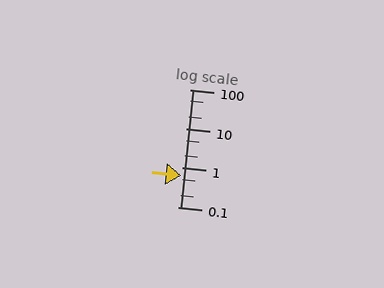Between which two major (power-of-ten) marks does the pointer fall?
The pointer is between 0.1 and 1.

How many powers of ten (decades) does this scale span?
The scale spans 3 decades, from 0.1 to 100.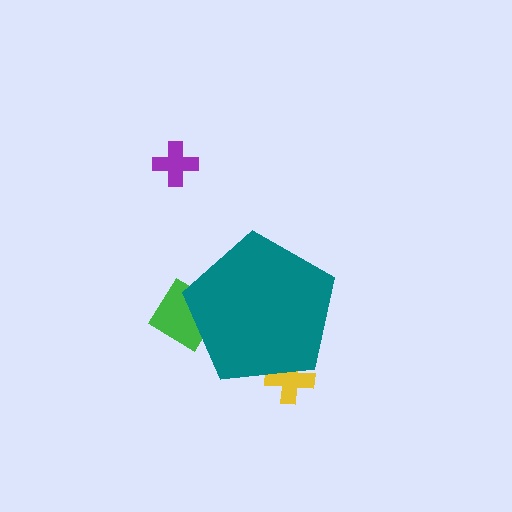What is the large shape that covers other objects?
A teal pentagon.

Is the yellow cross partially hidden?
Yes, the yellow cross is partially hidden behind the teal pentagon.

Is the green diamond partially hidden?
Yes, the green diamond is partially hidden behind the teal pentagon.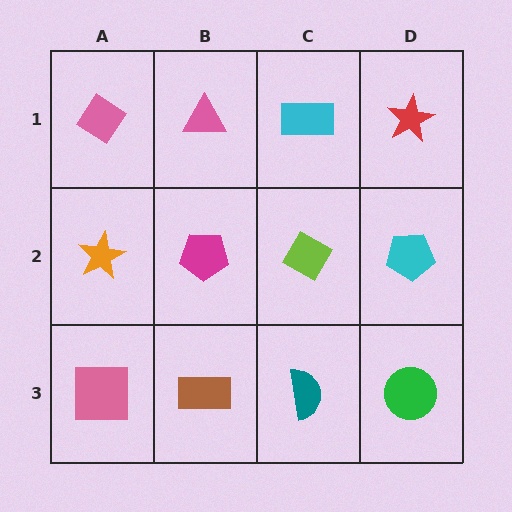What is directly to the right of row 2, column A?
A magenta pentagon.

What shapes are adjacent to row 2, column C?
A cyan rectangle (row 1, column C), a teal semicircle (row 3, column C), a magenta pentagon (row 2, column B), a cyan pentagon (row 2, column D).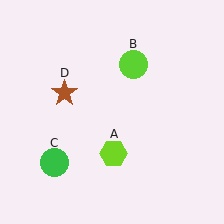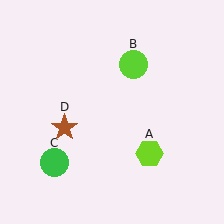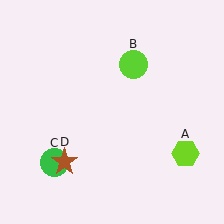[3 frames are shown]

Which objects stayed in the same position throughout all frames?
Lime circle (object B) and green circle (object C) remained stationary.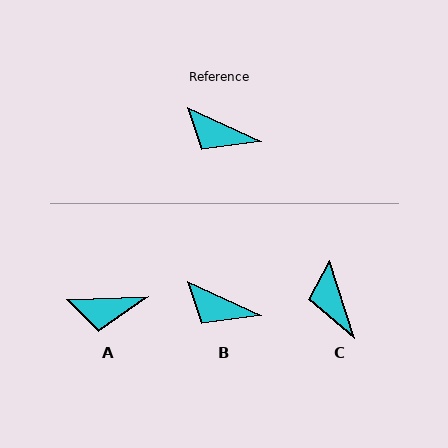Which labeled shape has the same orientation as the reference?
B.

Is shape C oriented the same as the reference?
No, it is off by about 48 degrees.